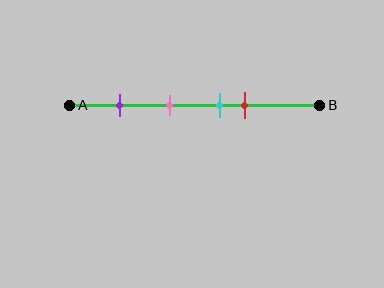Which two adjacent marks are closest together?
The cyan and red marks are the closest adjacent pair.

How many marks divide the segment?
There are 4 marks dividing the segment.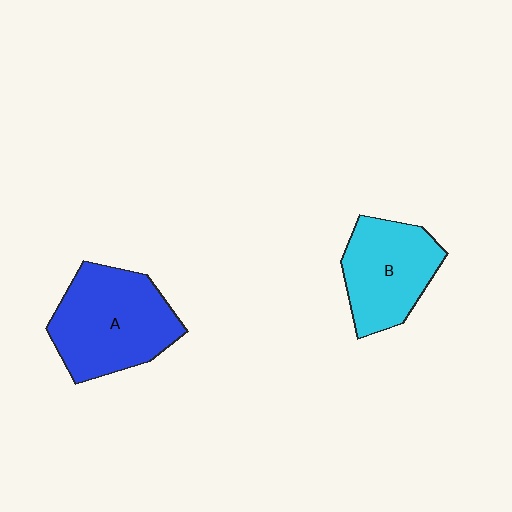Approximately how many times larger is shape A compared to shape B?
Approximately 1.3 times.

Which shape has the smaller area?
Shape B (cyan).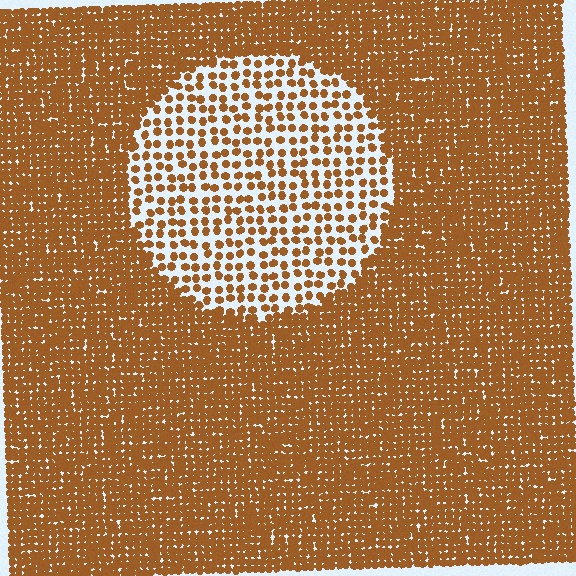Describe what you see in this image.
The image contains small brown elements arranged at two different densities. A circle-shaped region is visible where the elements are less densely packed than the surrounding area.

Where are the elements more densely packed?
The elements are more densely packed outside the circle boundary.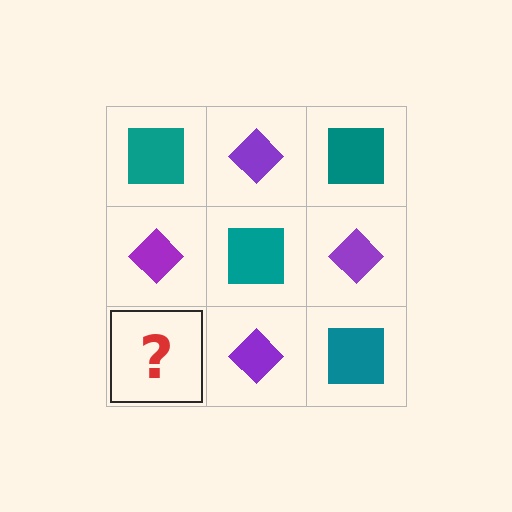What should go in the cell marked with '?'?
The missing cell should contain a teal square.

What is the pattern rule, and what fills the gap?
The rule is that it alternates teal square and purple diamond in a checkerboard pattern. The gap should be filled with a teal square.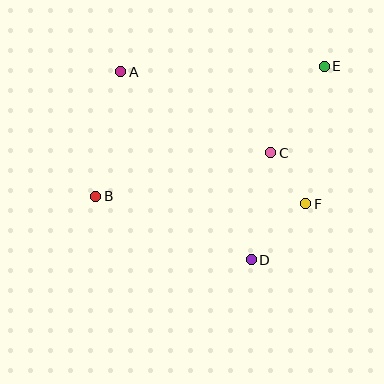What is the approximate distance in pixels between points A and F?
The distance between A and F is approximately 227 pixels.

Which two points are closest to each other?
Points C and F are closest to each other.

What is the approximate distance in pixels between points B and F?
The distance between B and F is approximately 210 pixels.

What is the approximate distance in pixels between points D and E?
The distance between D and E is approximately 207 pixels.